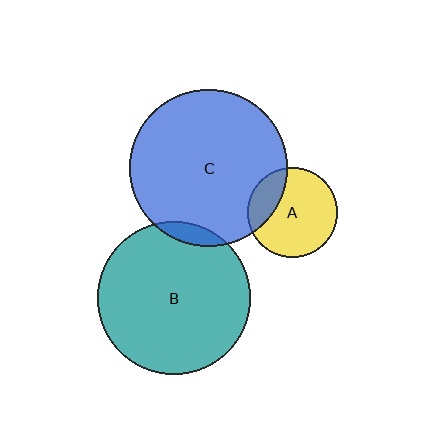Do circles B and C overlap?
Yes.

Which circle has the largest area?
Circle C (blue).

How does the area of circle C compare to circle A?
Approximately 3.1 times.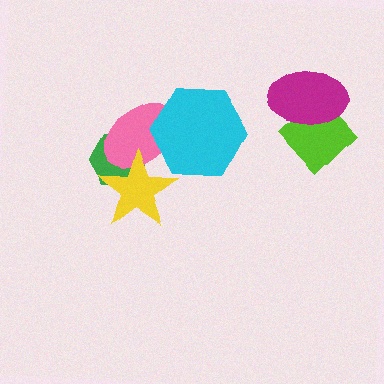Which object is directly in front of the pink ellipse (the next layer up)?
The yellow star is directly in front of the pink ellipse.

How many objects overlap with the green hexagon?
2 objects overlap with the green hexagon.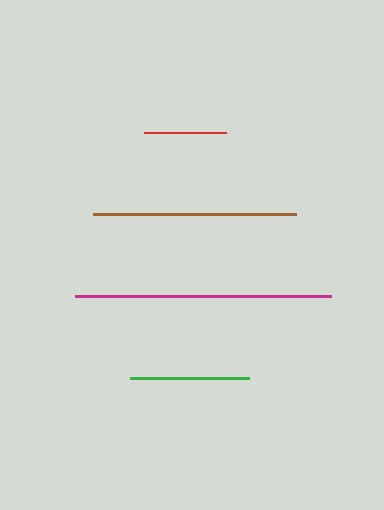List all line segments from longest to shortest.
From longest to shortest: magenta, brown, green, red.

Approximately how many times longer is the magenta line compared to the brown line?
The magenta line is approximately 1.3 times the length of the brown line.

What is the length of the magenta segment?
The magenta segment is approximately 256 pixels long.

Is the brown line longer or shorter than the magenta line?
The magenta line is longer than the brown line.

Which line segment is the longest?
The magenta line is the longest at approximately 256 pixels.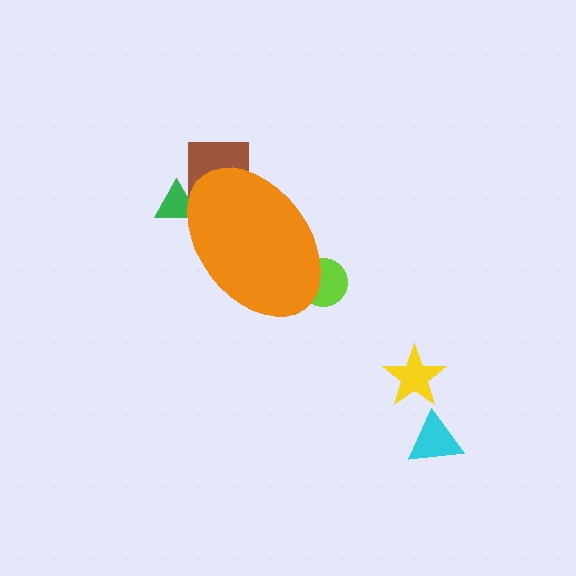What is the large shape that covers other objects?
An orange ellipse.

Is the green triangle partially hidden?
Yes, the green triangle is partially hidden behind the orange ellipse.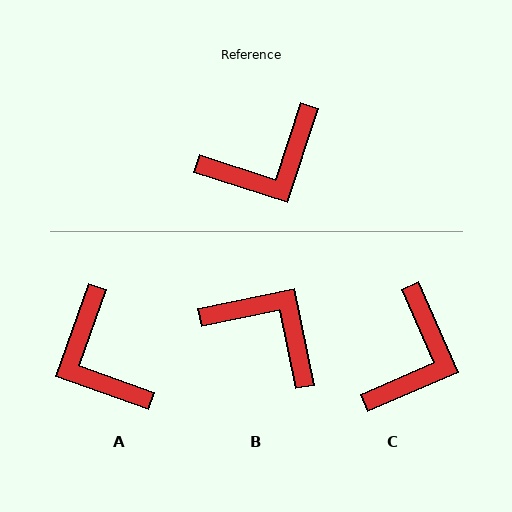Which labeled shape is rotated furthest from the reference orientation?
B, about 119 degrees away.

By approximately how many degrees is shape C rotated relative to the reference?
Approximately 41 degrees counter-clockwise.